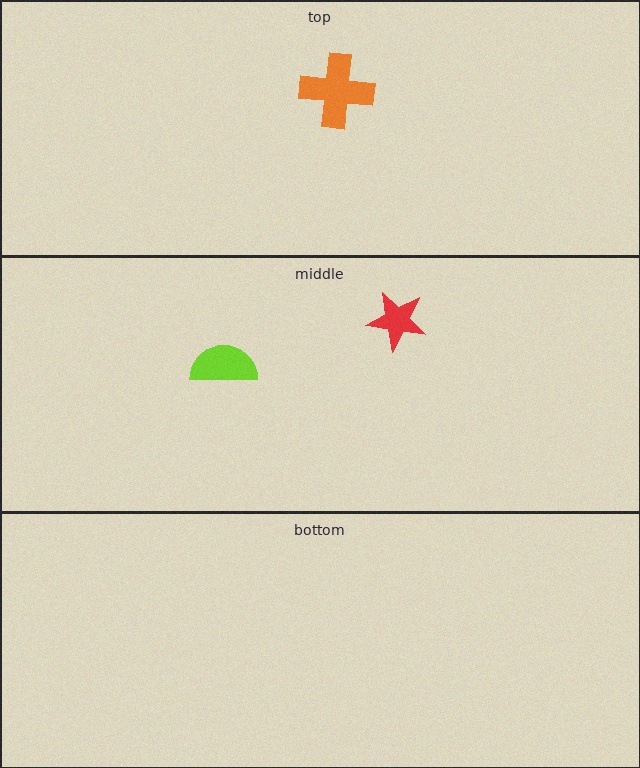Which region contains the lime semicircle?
The middle region.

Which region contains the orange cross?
The top region.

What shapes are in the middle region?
The lime semicircle, the red star.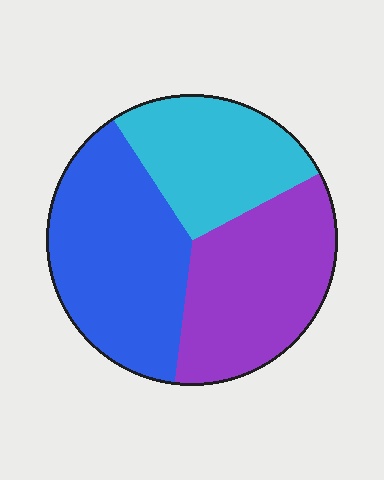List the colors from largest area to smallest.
From largest to smallest: blue, purple, cyan.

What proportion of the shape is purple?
Purple covers roughly 35% of the shape.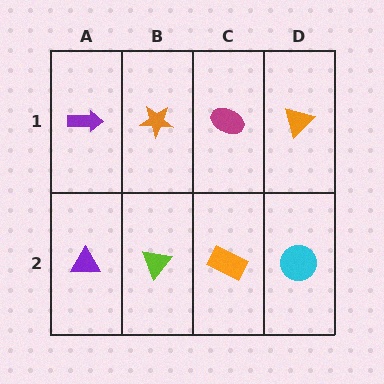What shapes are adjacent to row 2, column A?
A purple arrow (row 1, column A), a lime triangle (row 2, column B).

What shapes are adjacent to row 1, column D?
A cyan circle (row 2, column D), a magenta ellipse (row 1, column C).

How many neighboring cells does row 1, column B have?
3.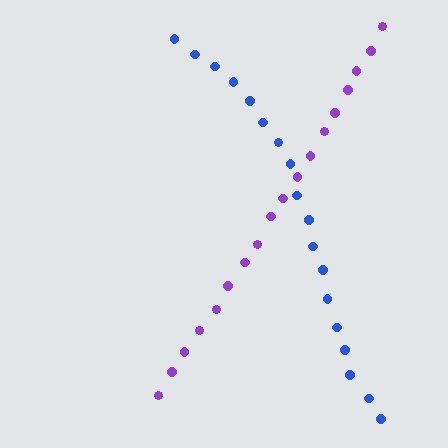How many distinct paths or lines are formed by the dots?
There are 2 distinct paths.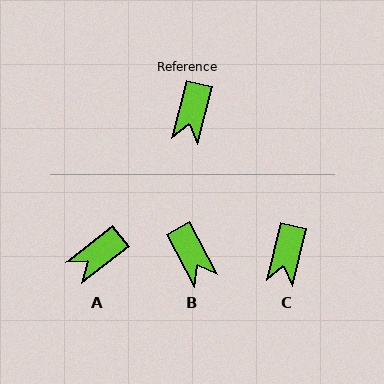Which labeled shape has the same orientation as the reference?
C.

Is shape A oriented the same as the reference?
No, it is off by about 38 degrees.